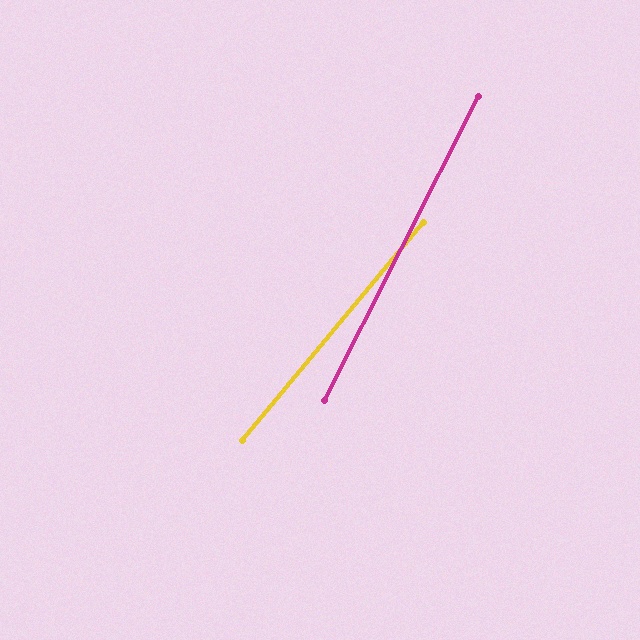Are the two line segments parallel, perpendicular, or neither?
Neither parallel nor perpendicular — they differ by about 13°.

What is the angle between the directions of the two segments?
Approximately 13 degrees.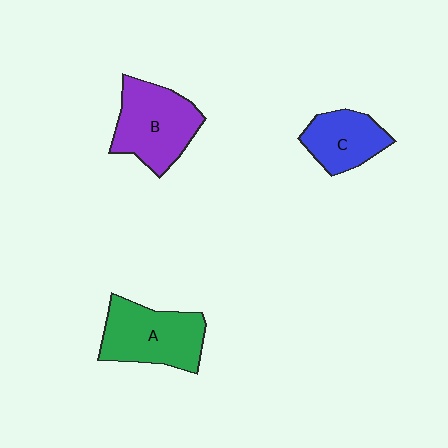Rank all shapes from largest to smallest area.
From largest to smallest: B (purple), A (green), C (blue).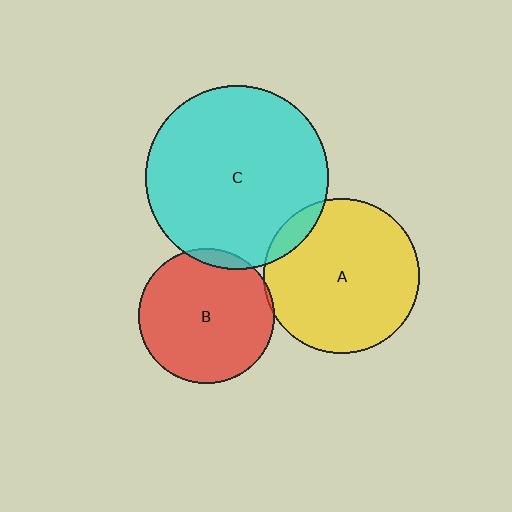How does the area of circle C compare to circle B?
Approximately 1.8 times.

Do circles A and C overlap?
Yes.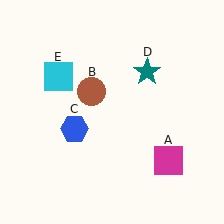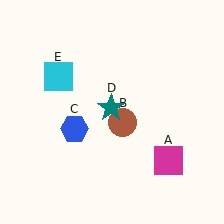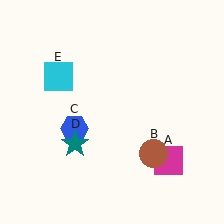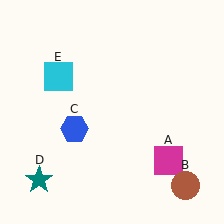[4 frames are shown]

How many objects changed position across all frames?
2 objects changed position: brown circle (object B), teal star (object D).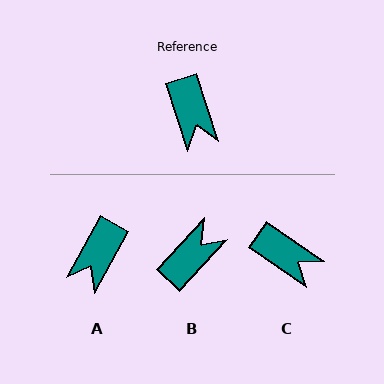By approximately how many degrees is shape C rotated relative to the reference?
Approximately 37 degrees counter-clockwise.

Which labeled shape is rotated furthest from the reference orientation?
B, about 119 degrees away.